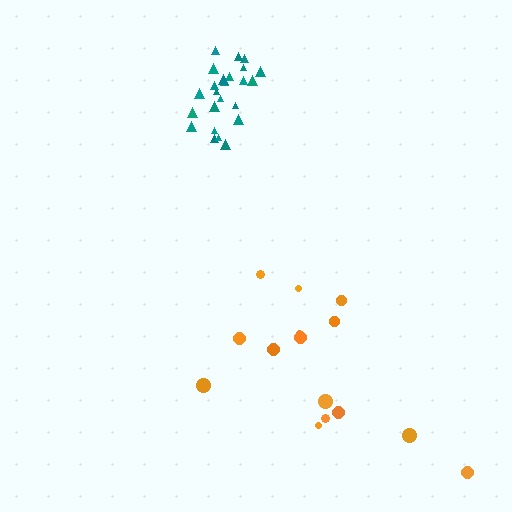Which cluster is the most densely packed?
Teal.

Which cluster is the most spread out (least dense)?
Orange.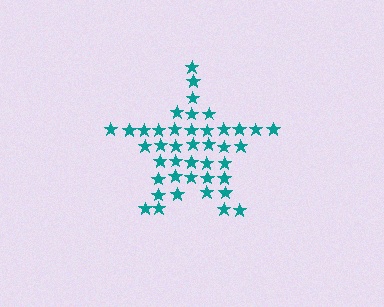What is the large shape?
The large shape is a star.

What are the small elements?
The small elements are stars.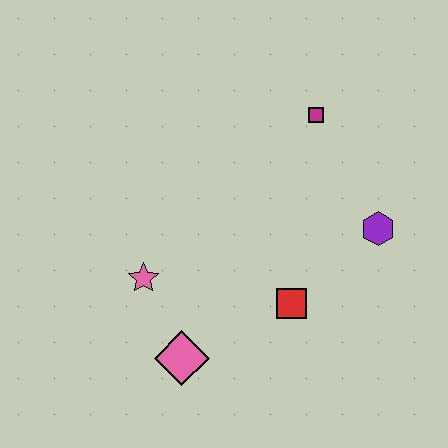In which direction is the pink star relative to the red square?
The pink star is to the left of the red square.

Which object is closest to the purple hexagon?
The red square is closest to the purple hexagon.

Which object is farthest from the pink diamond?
The magenta square is farthest from the pink diamond.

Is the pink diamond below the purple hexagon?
Yes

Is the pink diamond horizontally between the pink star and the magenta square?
Yes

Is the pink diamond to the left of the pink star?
No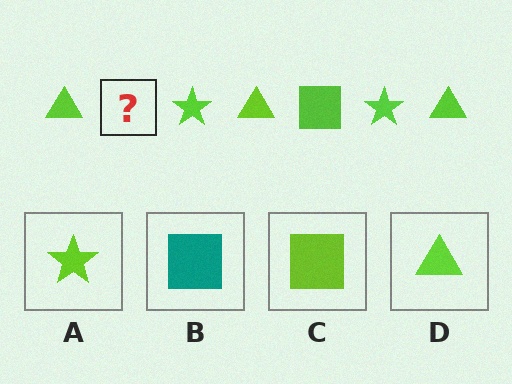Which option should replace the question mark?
Option C.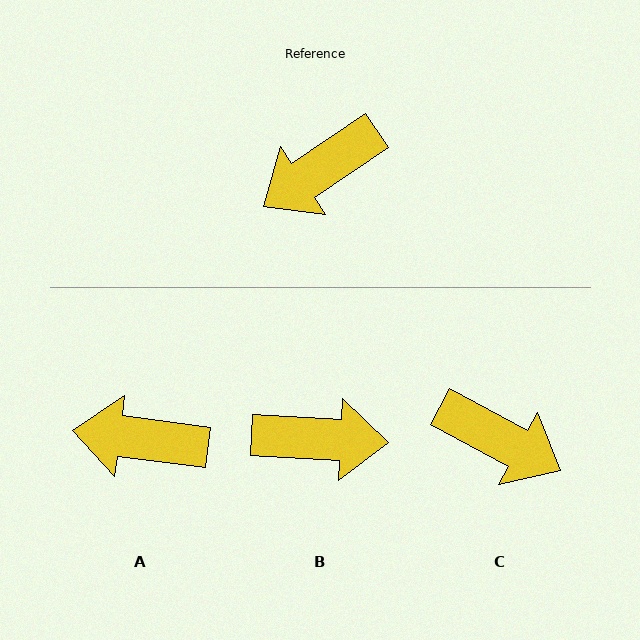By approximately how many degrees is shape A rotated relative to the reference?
Approximately 41 degrees clockwise.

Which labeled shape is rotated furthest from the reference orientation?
B, about 143 degrees away.